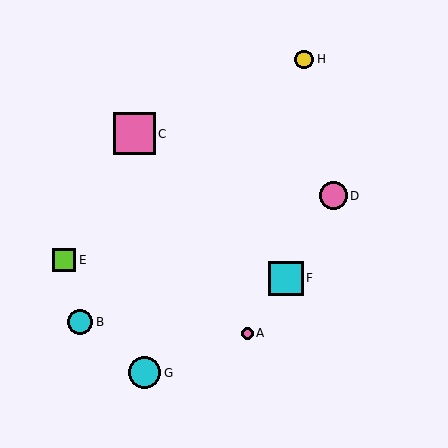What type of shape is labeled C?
Shape C is a pink square.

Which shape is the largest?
The pink square (labeled C) is the largest.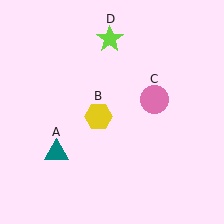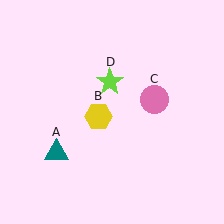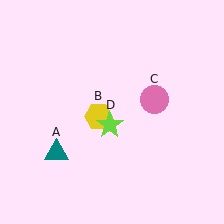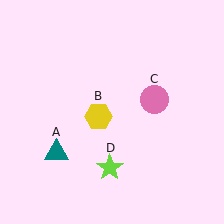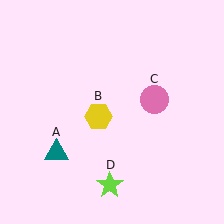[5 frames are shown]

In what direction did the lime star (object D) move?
The lime star (object D) moved down.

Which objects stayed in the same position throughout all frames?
Teal triangle (object A) and yellow hexagon (object B) and pink circle (object C) remained stationary.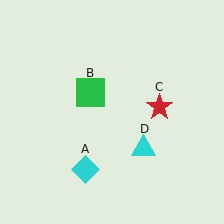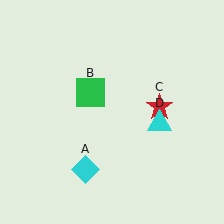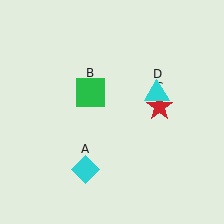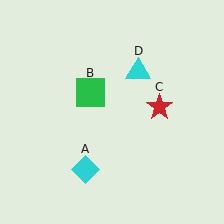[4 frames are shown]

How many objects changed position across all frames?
1 object changed position: cyan triangle (object D).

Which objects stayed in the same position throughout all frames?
Cyan diamond (object A) and green square (object B) and red star (object C) remained stationary.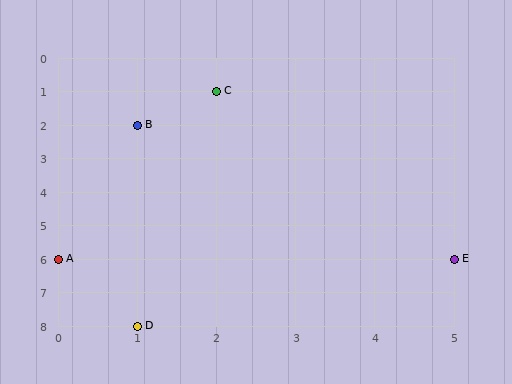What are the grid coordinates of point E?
Point E is at grid coordinates (5, 6).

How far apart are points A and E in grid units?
Points A and E are 5 columns apart.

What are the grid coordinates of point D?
Point D is at grid coordinates (1, 8).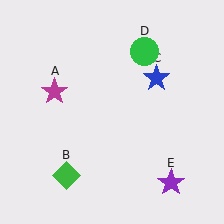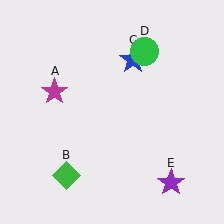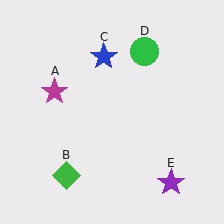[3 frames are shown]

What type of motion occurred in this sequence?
The blue star (object C) rotated counterclockwise around the center of the scene.